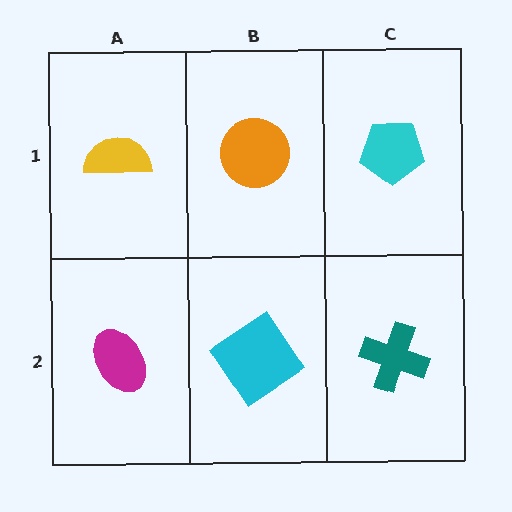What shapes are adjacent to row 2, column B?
An orange circle (row 1, column B), a magenta ellipse (row 2, column A), a teal cross (row 2, column C).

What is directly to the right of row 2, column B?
A teal cross.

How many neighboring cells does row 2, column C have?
2.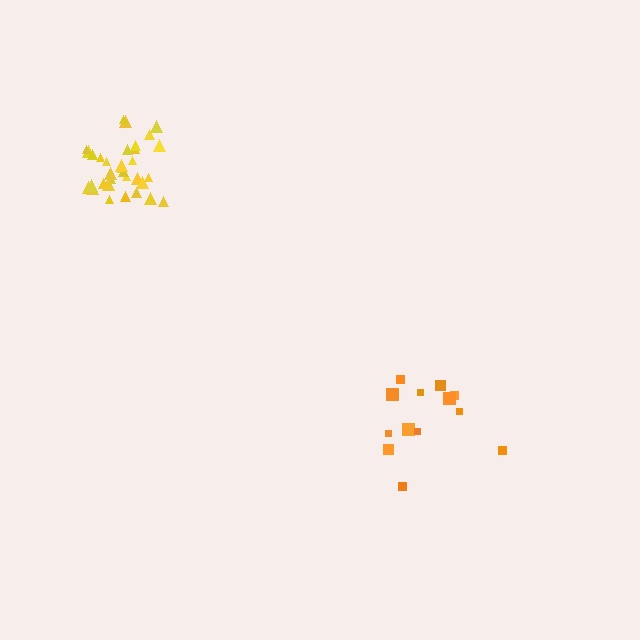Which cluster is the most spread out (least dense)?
Orange.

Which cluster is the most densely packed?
Yellow.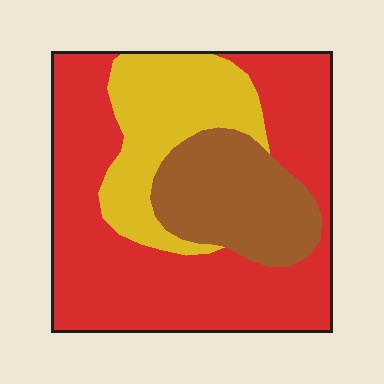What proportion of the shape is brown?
Brown covers 21% of the shape.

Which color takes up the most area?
Red, at roughly 55%.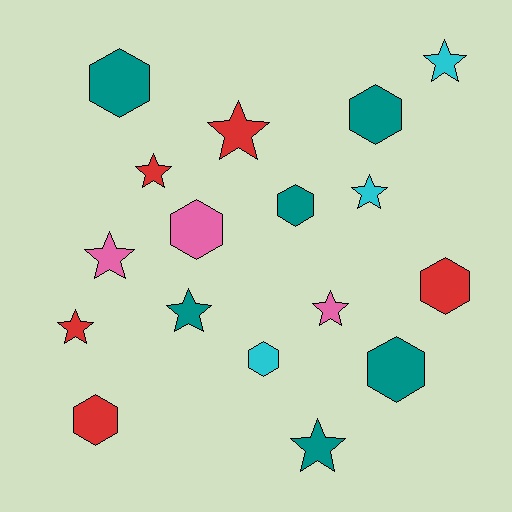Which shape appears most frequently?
Star, with 9 objects.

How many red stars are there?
There are 3 red stars.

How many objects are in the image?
There are 17 objects.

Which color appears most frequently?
Teal, with 6 objects.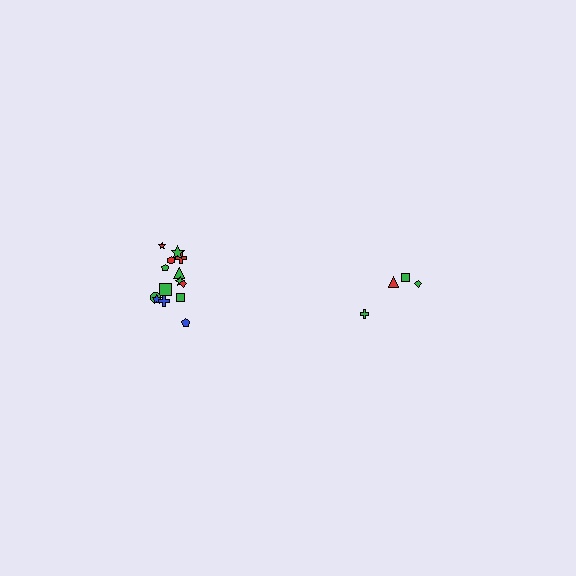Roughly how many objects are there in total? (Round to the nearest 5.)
Roughly 20 objects in total.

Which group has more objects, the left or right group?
The left group.